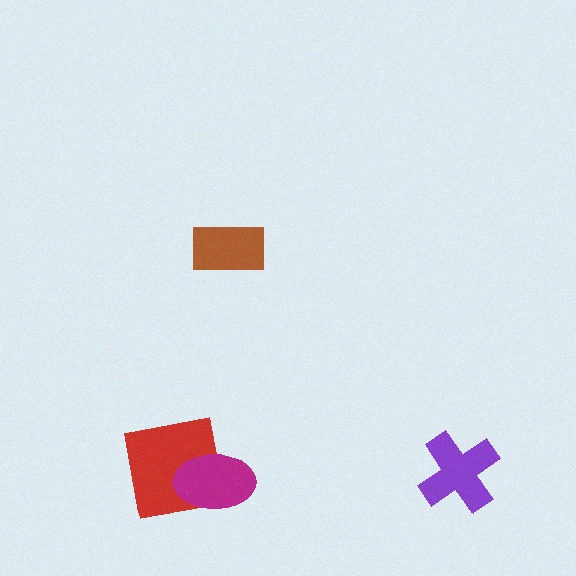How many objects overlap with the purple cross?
0 objects overlap with the purple cross.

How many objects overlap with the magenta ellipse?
1 object overlaps with the magenta ellipse.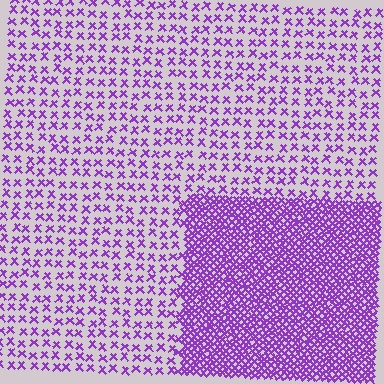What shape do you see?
I see a rectangle.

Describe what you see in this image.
The image contains small purple elements arranged at two different densities. A rectangle-shaped region is visible where the elements are more densely packed than the surrounding area.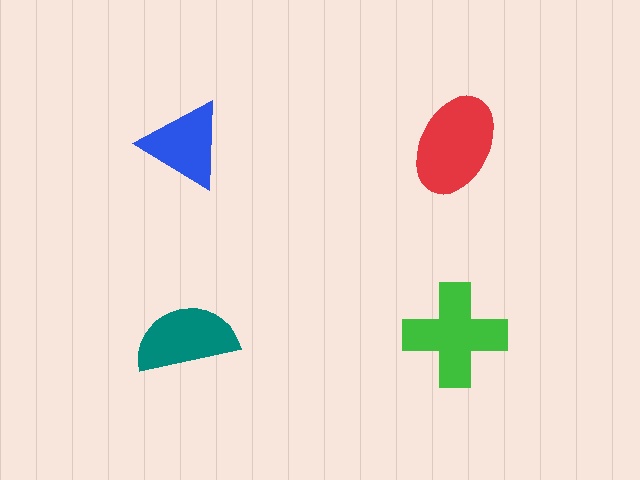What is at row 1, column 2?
A red ellipse.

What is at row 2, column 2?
A green cross.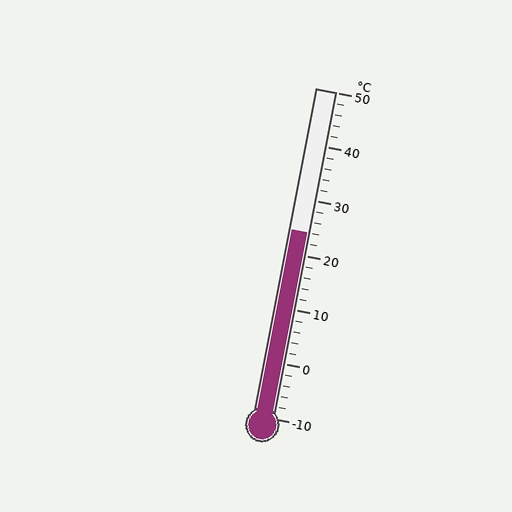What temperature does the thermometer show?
The thermometer shows approximately 24°C.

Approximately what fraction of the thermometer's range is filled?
The thermometer is filled to approximately 55% of its range.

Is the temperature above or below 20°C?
The temperature is above 20°C.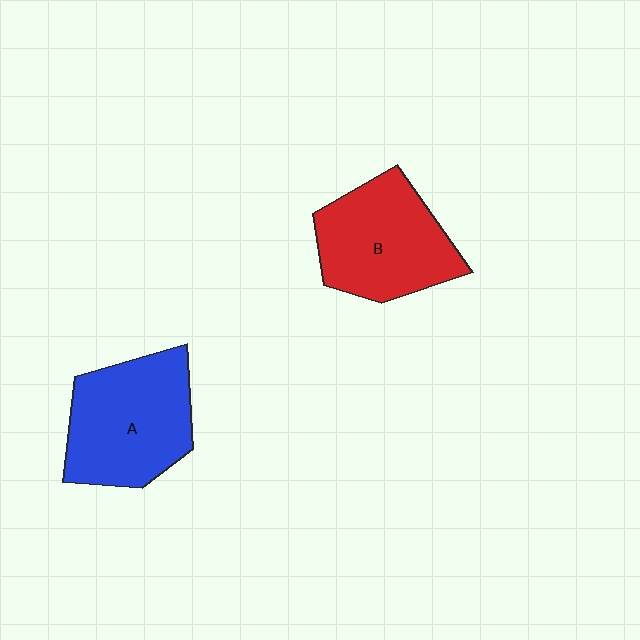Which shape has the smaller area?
Shape B (red).